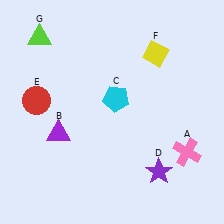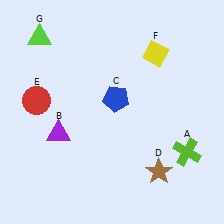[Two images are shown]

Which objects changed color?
A changed from pink to lime. C changed from cyan to blue. D changed from purple to brown.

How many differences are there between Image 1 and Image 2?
There are 3 differences between the two images.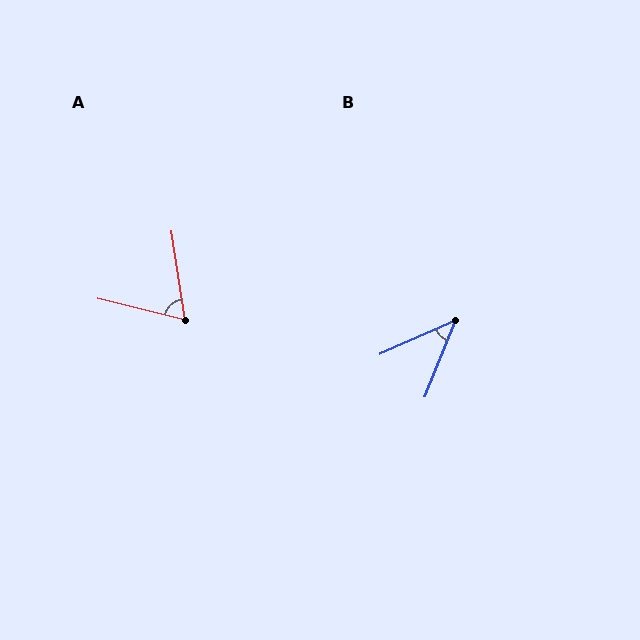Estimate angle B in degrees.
Approximately 45 degrees.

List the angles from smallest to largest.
B (45°), A (67°).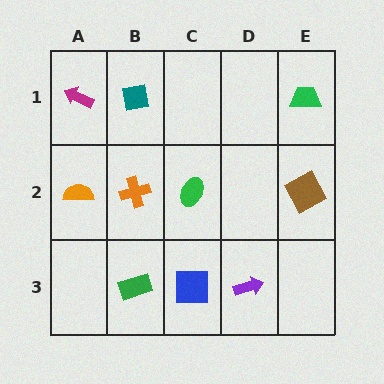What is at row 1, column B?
A teal square.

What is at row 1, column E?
A green trapezoid.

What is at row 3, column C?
A blue square.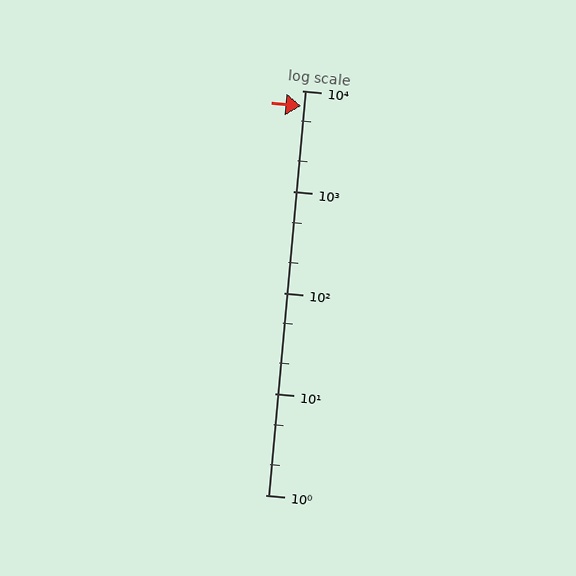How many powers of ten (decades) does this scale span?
The scale spans 4 decades, from 1 to 10000.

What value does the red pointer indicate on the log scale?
The pointer indicates approximately 7100.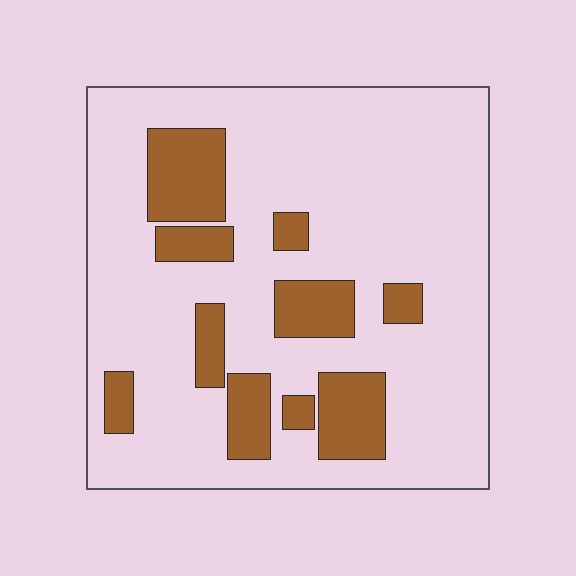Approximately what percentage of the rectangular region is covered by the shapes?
Approximately 20%.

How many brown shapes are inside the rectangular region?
10.